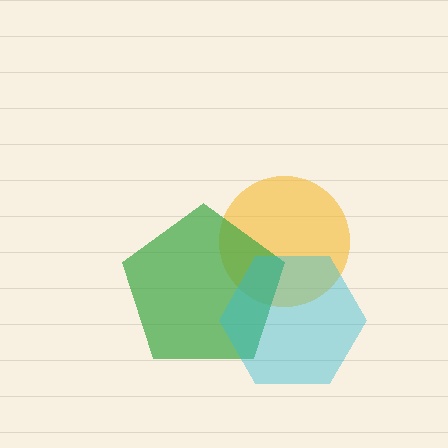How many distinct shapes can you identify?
There are 3 distinct shapes: a yellow circle, a green pentagon, a cyan hexagon.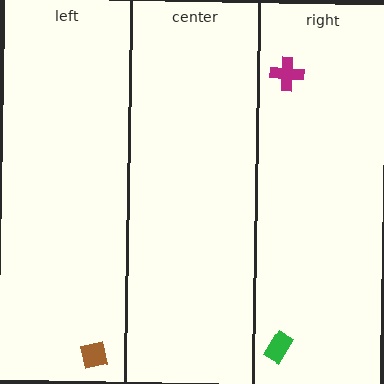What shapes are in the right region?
The green rectangle, the magenta cross.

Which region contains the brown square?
The left region.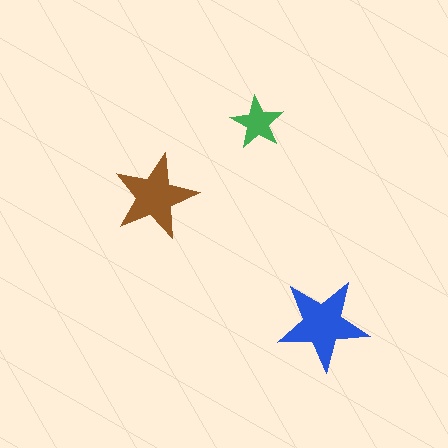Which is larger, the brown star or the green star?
The brown one.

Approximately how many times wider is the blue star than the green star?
About 1.5 times wider.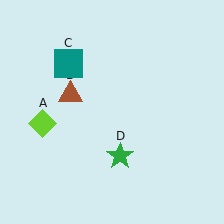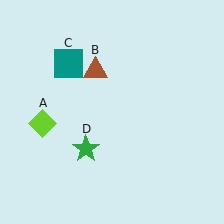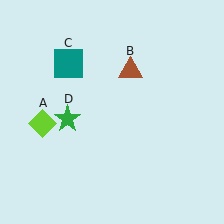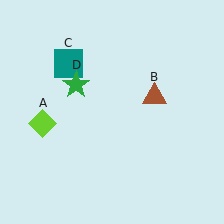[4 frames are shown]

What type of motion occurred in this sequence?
The brown triangle (object B), green star (object D) rotated clockwise around the center of the scene.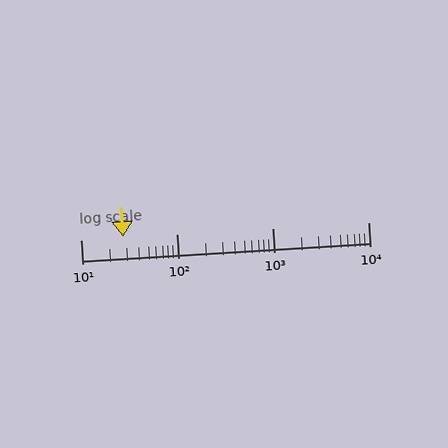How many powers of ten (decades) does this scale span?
The scale spans 3 decades, from 10 to 10000.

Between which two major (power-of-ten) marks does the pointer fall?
The pointer is between 10 and 100.